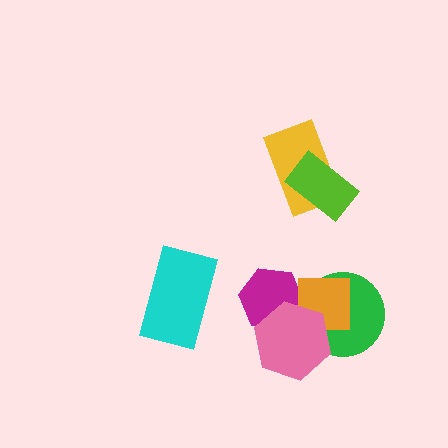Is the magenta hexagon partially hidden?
Yes, it is partially covered by another shape.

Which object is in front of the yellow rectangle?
The lime rectangle is in front of the yellow rectangle.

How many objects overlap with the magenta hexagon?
2 objects overlap with the magenta hexagon.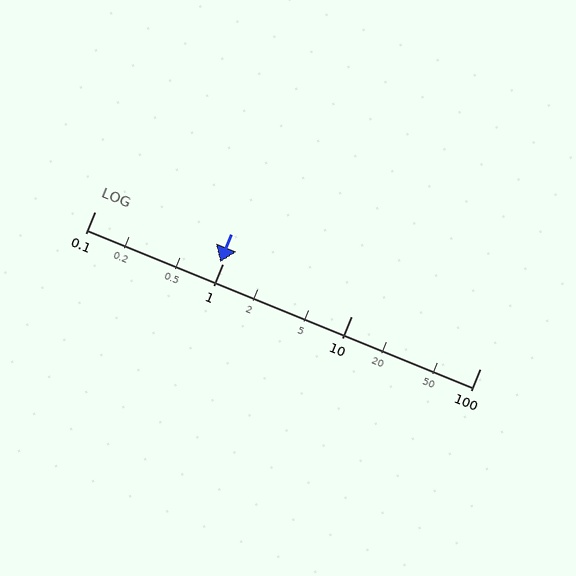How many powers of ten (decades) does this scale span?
The scale spans 3 decades, from 0.1 to 100.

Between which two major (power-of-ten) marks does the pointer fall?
The pointer is between 0.1 and 1.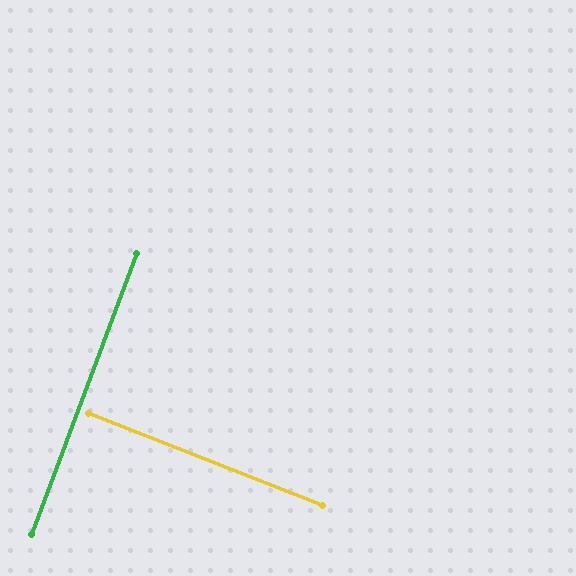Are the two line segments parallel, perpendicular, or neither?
Perpendicular — they meet at approximately 89°.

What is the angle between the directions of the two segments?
Approximately 89 degrees.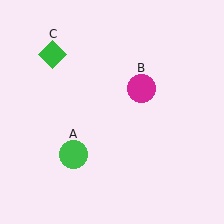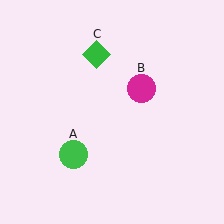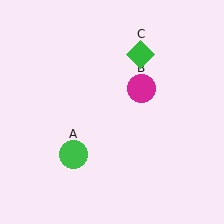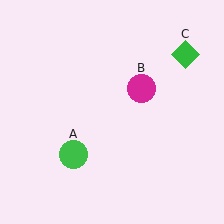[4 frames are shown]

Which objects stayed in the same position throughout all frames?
Green circle (object A) and magenta circle (object B) remained stationary.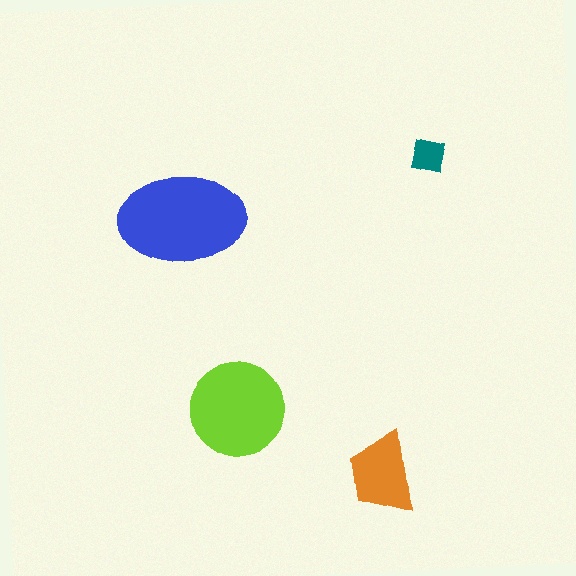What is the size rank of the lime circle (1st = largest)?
2nd.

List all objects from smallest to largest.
The teal square, the orange trapezoid, the lime circle, the blue ellipse.